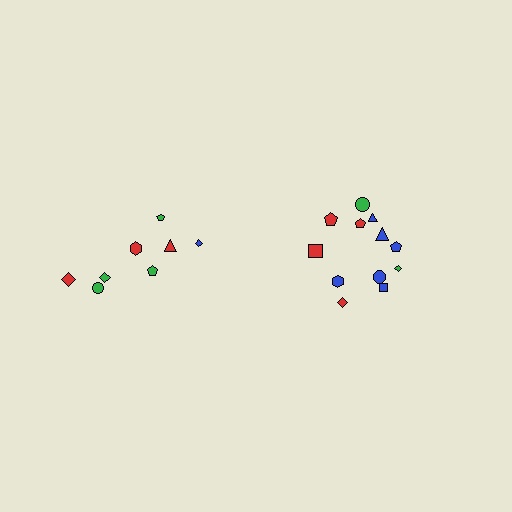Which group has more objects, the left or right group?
The right group.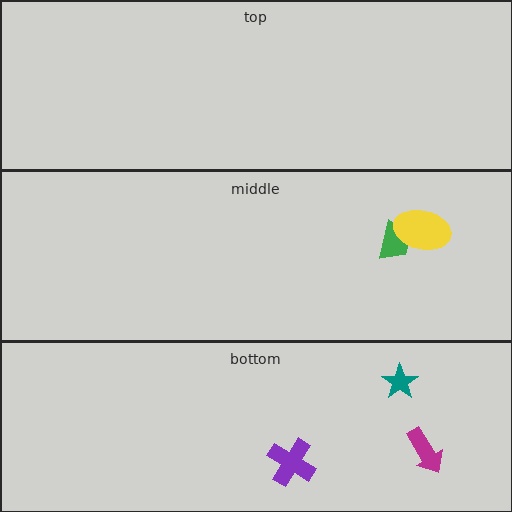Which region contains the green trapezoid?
The middle region.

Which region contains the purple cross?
The bottom region.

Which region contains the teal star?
The bottom region.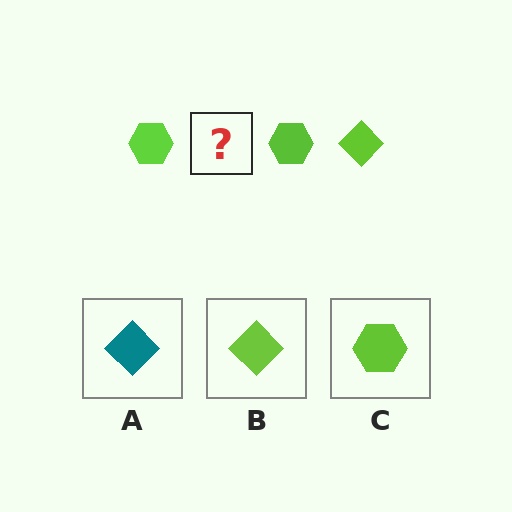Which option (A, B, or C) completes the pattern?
B.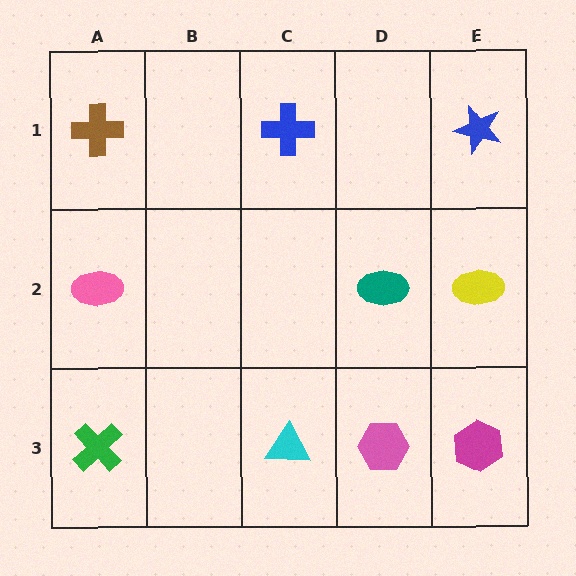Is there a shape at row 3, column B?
No, that cell is empty.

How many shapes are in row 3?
4 shapes.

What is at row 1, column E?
A blue star.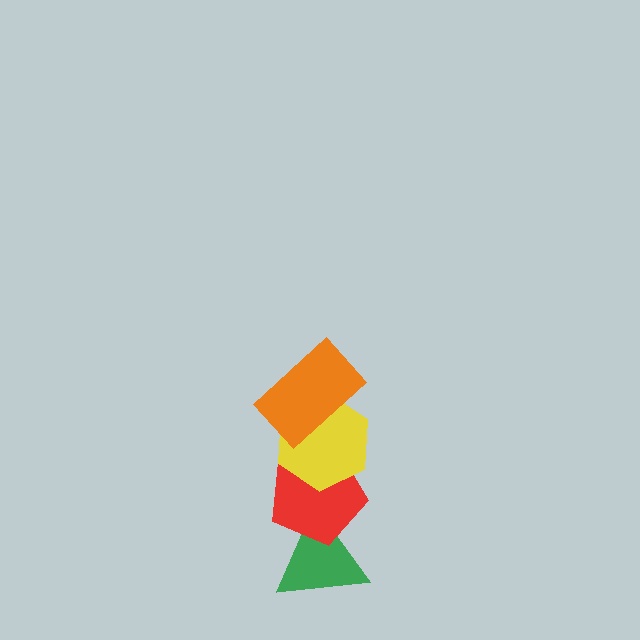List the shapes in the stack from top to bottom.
From top to bottom: the orange rectangle, the yellow hexagon, the red pentagon, the green triangle.